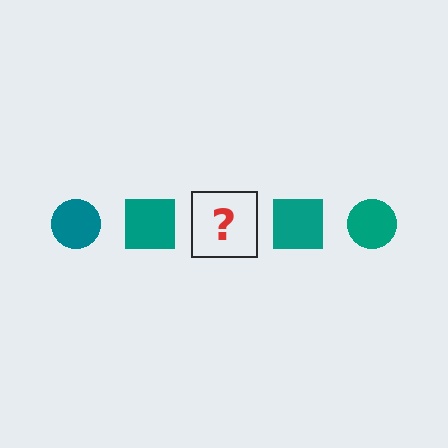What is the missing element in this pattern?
The missing element is a teal circle.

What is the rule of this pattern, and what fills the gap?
The rule is that the pattern cycles through circle, square shapes in teal. The gap should be filled with a teal circle.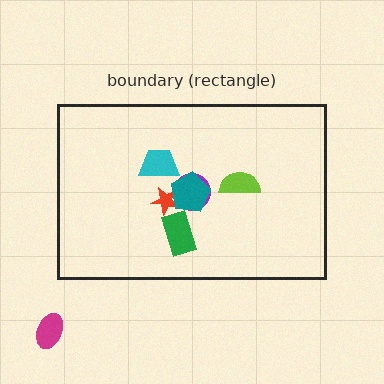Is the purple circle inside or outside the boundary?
Inside.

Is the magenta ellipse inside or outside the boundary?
Outside.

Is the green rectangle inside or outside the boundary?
Inside.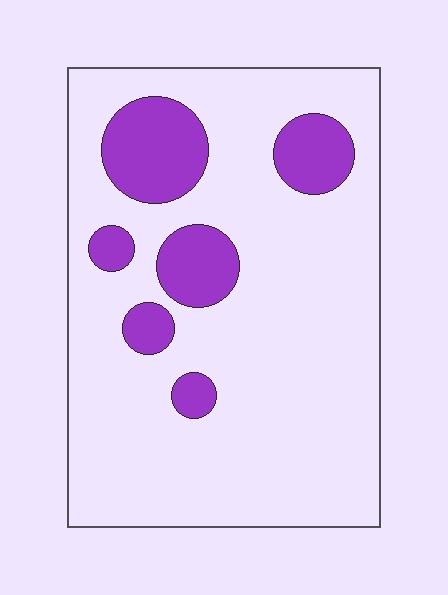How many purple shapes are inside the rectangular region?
6.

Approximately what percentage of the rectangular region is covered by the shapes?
Approximately 20%.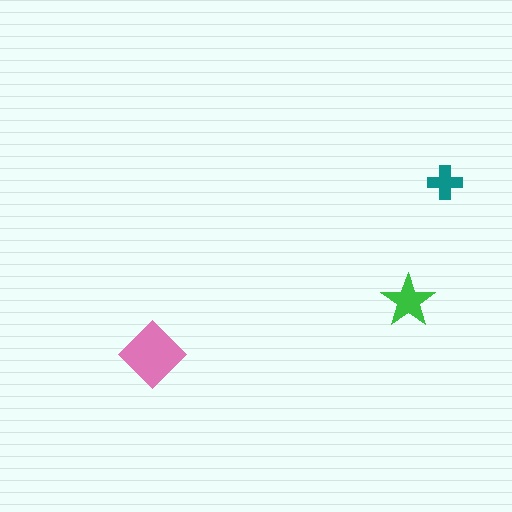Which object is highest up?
The teal cross is topmost.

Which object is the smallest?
The teal cross.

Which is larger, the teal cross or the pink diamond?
The pink diamond.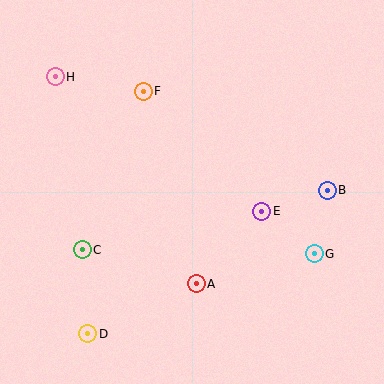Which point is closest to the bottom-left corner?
Point D is closest to the bottom-left corner.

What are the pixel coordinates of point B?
Point B is at (327, 190).